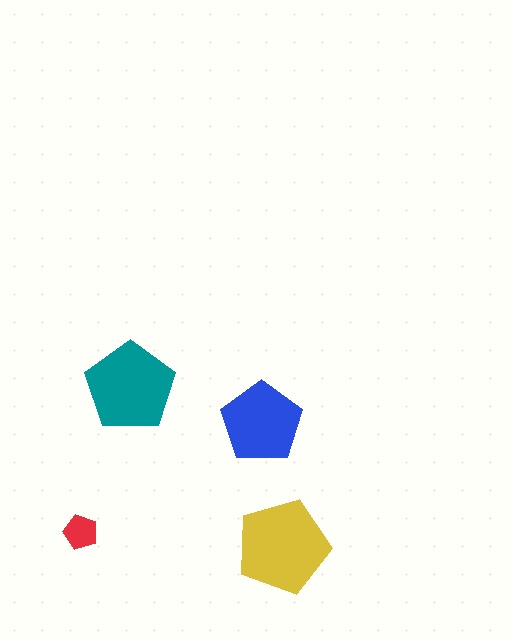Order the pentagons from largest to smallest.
the yellow one, the teal one, the blue one, the red one.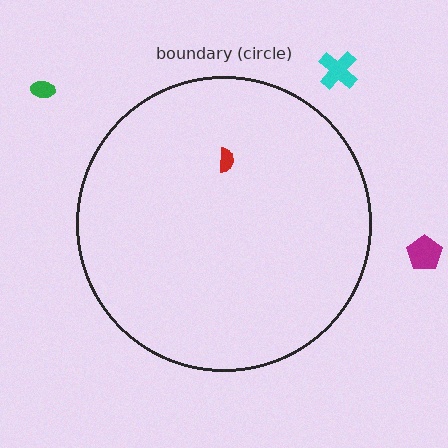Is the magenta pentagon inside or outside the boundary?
Outside.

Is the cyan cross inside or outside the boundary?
Outside.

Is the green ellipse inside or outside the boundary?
Outside.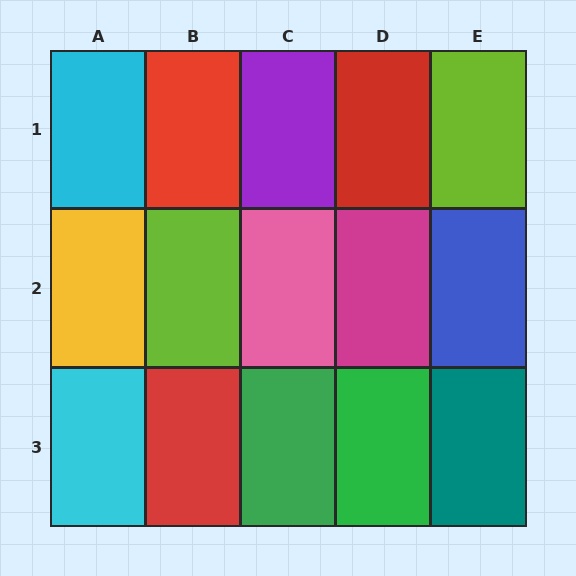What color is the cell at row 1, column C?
Purple.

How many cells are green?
2 cells are green.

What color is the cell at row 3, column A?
Cyan.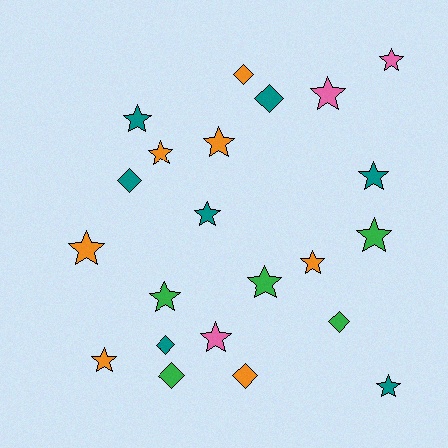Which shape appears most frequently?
Star, with 15 objects.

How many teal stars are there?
There are 4 teal stars.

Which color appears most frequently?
Orange, with 7 objects.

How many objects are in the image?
There are 22 objects.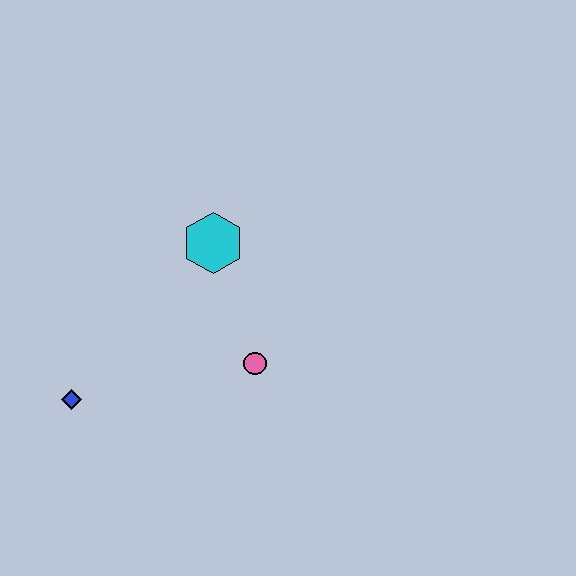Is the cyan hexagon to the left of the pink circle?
Yes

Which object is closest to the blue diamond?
The pink circle is closest to the blue diamond.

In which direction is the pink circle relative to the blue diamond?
The pink circle is to the right of the blue diamond.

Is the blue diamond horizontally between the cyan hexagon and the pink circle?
No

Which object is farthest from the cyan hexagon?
The blue diamond is farthest from the cyan hexagon.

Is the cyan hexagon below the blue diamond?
No